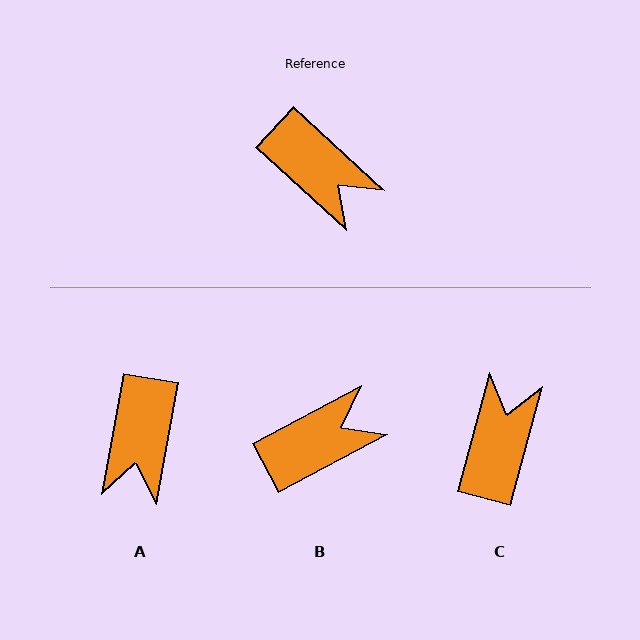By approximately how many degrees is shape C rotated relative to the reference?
Approximately 117 degrees counter-clockwise.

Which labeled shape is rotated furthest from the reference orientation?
C, about 117 degrees away.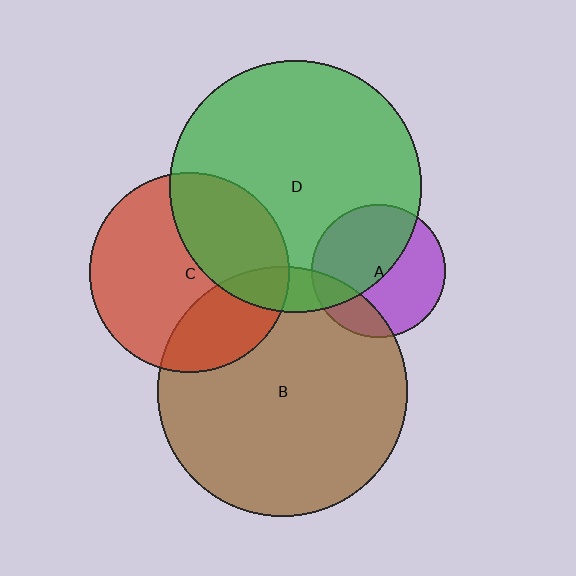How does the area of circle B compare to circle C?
Approximately 1.6 times.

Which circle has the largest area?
Circle D (green).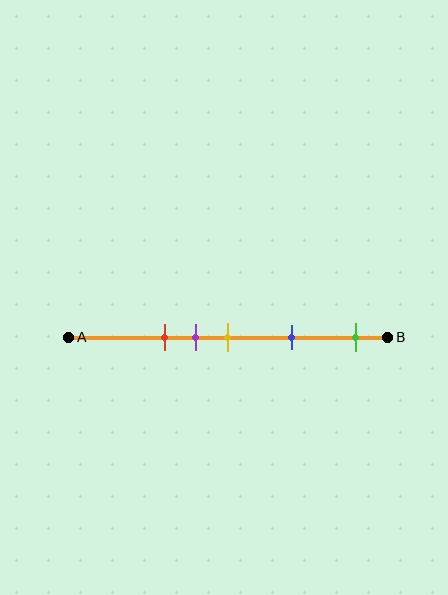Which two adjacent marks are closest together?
The purple and yellow marks are the closest adjacent pair.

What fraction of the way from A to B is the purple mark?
The purple mark is approximately 40% (0.4) of the way from A to B.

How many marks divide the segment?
There are 5 marks dividing the segment.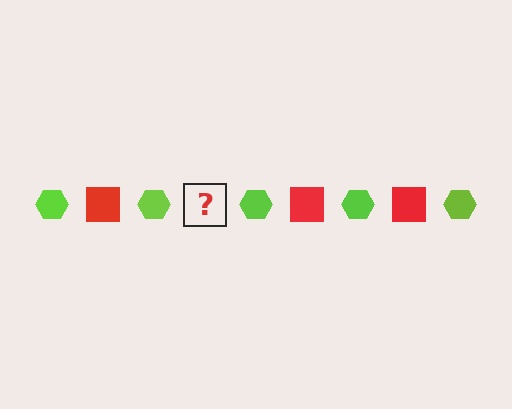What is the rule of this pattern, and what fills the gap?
The rule is that the pattern alternates between lime hexagon and red square. The gap should be filled with a red square.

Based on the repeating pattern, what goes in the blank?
The blank should be a red square.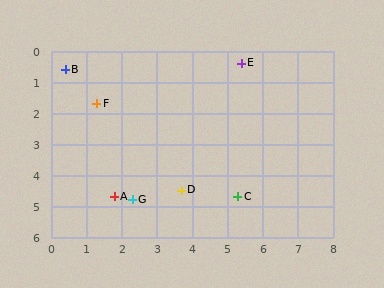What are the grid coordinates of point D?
Point D is at approximately (3.7, 4.5).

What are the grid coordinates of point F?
Point F is at approximately (1.3, 1.7).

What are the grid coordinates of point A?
Point A is at approximately (1.8, 4.7).